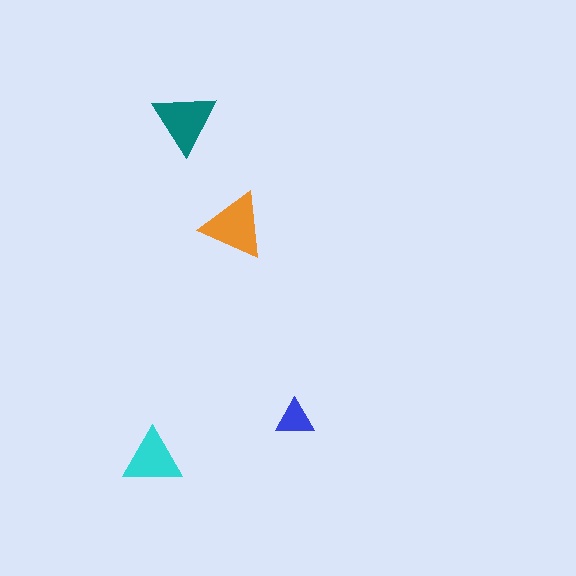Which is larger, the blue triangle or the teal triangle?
The teal one.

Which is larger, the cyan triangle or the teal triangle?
The teal one.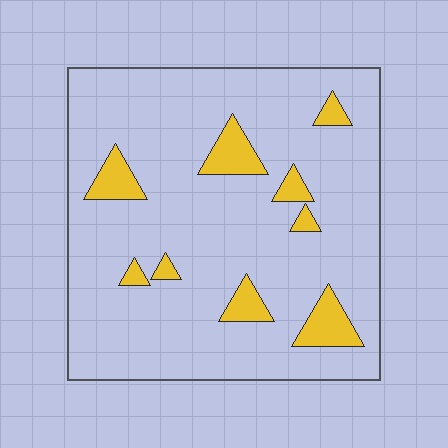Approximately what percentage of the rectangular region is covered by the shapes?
Approximately 10%.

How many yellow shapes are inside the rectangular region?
9.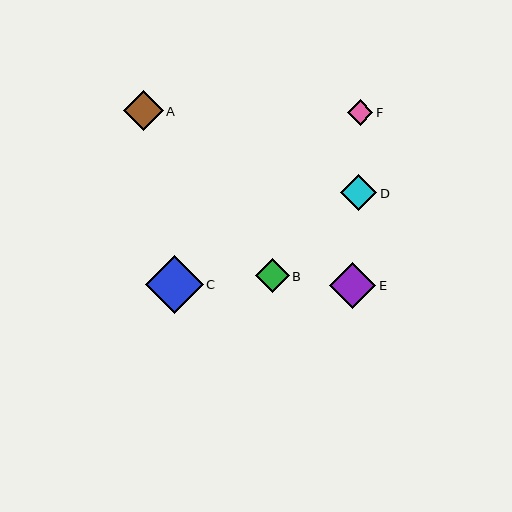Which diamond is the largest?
Diamond C is the largest with a size of approximately 58 pixels.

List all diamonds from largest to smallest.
From largest to smallest: C, E, A, D, B, F.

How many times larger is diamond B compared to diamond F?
Diamond B is approximately 1.3 times the size of diamond F.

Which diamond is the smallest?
Diamond F is the smallest with a size of approximately 26 pixels.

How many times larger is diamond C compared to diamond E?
Diamond C is approximately 1.2 times the size of diamond E.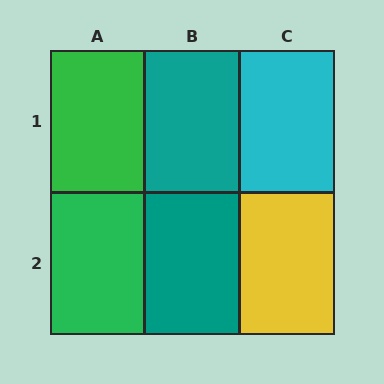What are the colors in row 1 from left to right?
Green, teal, cyan.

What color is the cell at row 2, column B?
Teal.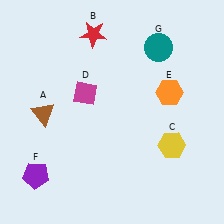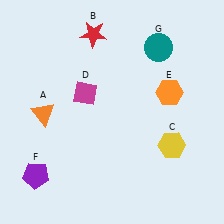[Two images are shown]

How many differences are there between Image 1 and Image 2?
There is 1 difference between the two images.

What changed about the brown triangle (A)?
In Image 1, A is brown. In Image 2, it changed to orange.